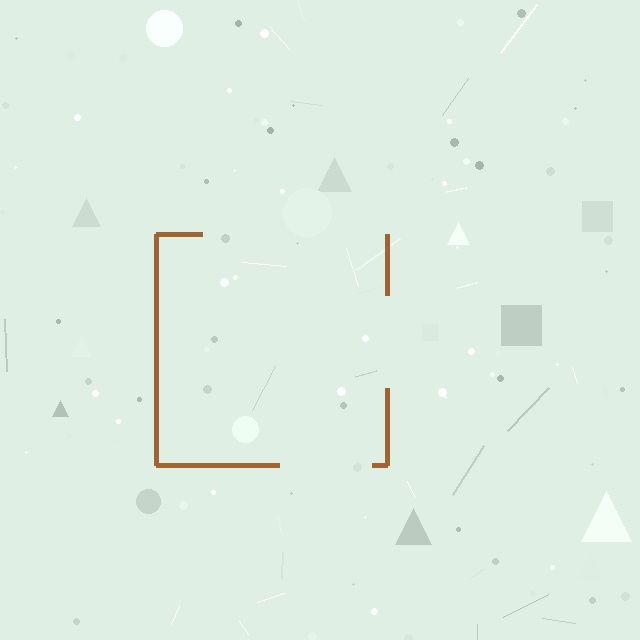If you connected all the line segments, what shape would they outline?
They would outline a square.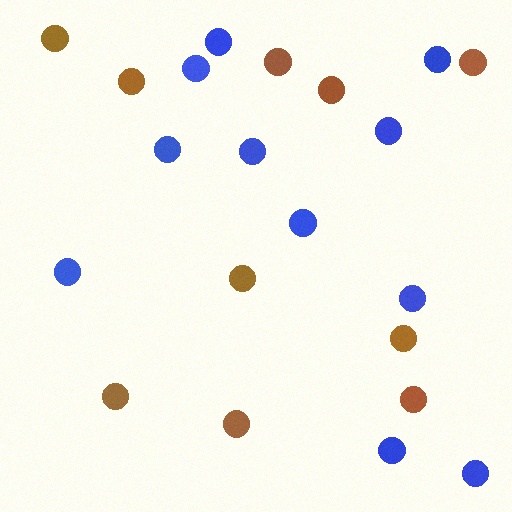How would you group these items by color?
There are 2 groups: one group of brown circles (10) and one group of blue circles (11).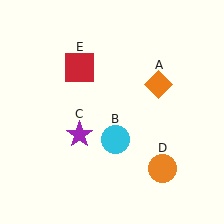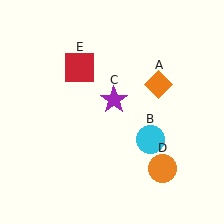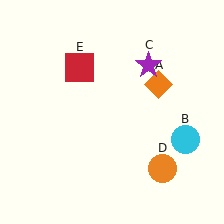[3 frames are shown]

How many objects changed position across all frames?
2 objects changed position: cyan circle (object B), purple star (object C).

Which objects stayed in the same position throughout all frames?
Orange diamond (object A) and orange circle (object D) and red square (object E) remained stationary.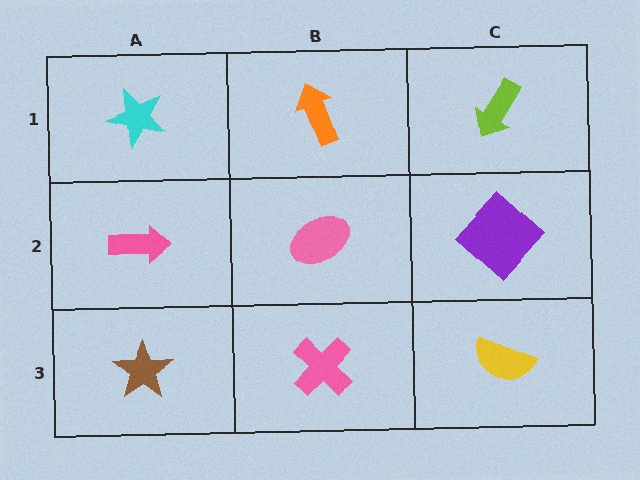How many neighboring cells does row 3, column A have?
2.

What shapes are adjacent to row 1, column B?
A pink ellipse (row 2, column B), a cyan star (row 1, column A), a lime arrow (row 1, column C).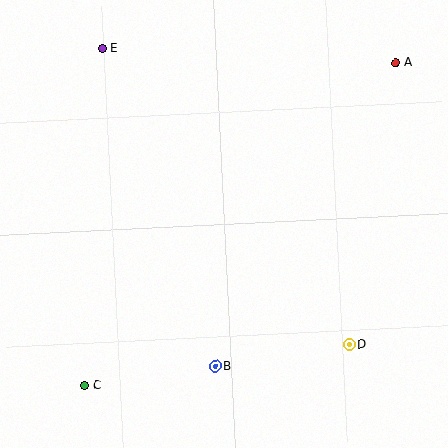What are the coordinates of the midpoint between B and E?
The midpoint between B and E is at (159, 207).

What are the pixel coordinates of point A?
Point A is at (396, 62).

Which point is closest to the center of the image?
Point B at (215, 366) is closest to the center.